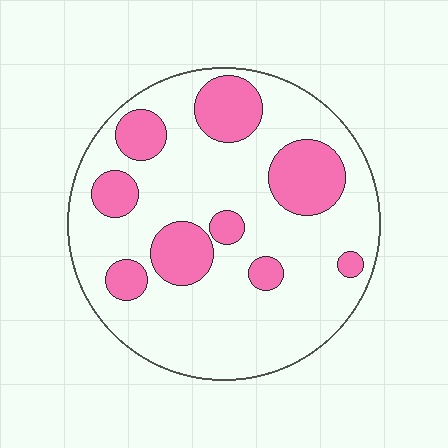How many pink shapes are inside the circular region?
9.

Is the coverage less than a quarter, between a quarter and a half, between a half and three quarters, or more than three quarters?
Between a quarter and a half.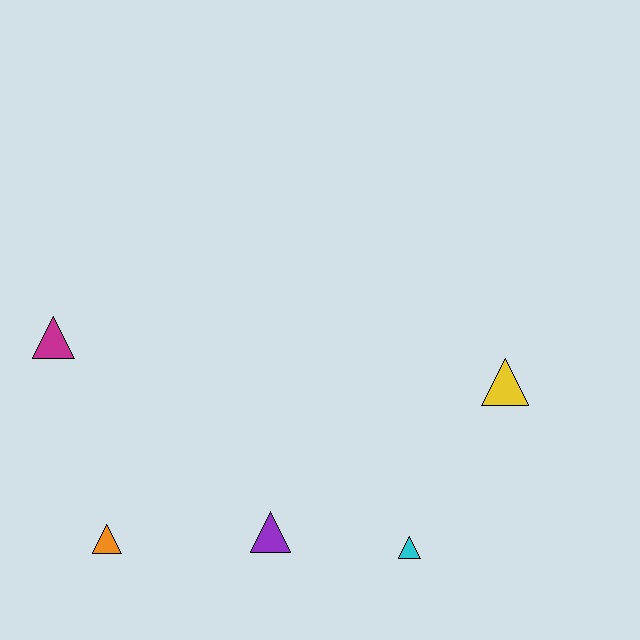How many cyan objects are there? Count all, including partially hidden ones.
There is 1 cyan object.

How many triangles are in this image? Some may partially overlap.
There are 5 triangles.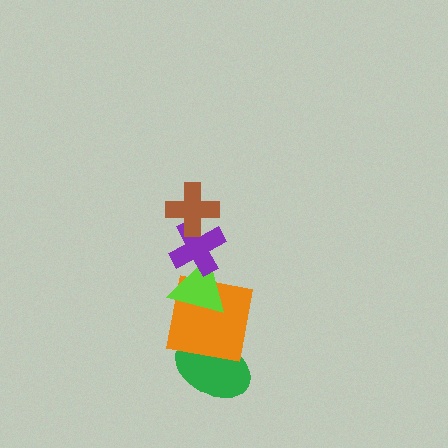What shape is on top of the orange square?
The lime triangle is on top of the orange square.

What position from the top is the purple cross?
The purple cross is 2nd from the top.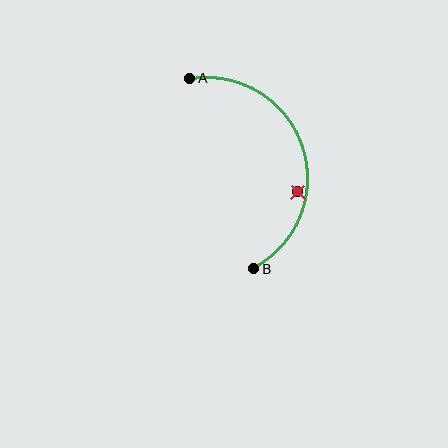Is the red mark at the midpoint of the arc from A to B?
No — the red mark does not lie on the arc at all. It sits slightly inside the curve.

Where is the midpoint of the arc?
The arc midpoint is the point on the curve farthest from the straight line joining A and B. It sits to the right of that line.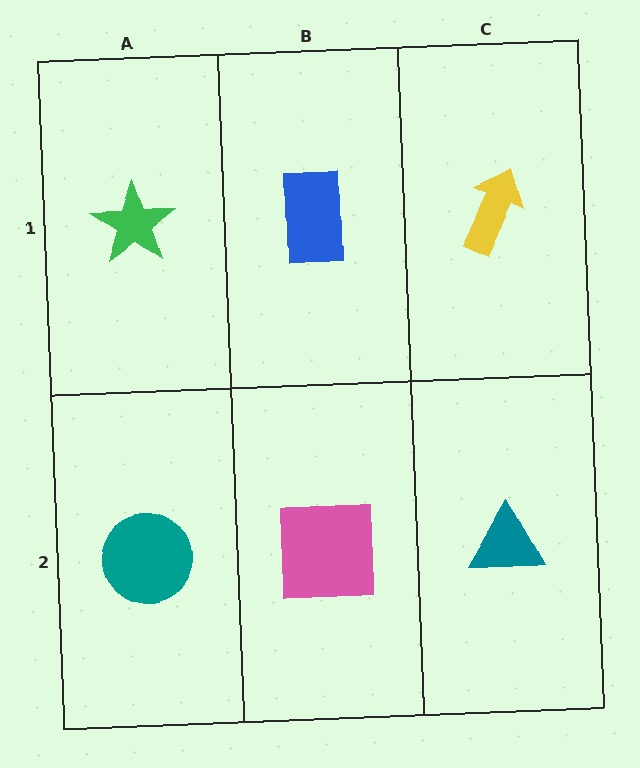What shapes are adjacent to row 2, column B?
A blue rectangle (row 1, column B), a teal circle (row 2, column A), a teal triangle (row 2, column C).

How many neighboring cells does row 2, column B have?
3.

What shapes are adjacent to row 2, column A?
A green star (row 1, column A), a pink square (row 2, column B).